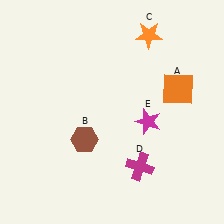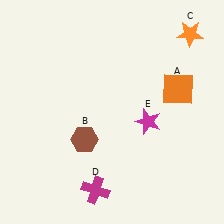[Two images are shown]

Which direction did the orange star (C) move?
The orange star (C) moved right.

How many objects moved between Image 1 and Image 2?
2 objects moved between the two images.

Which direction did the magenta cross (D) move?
The magenta cross (D) moved left.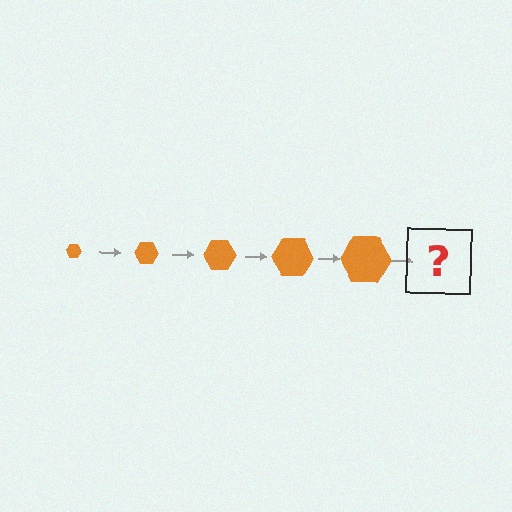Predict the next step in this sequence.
The next step is an orange hexagon, larger than the previous one.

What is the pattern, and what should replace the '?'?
The pattern is that the hexagon gets progressively larger each step. The '?' should be an orange hexagon, larger than the previous one.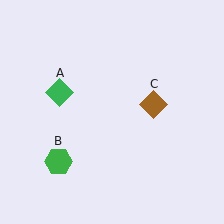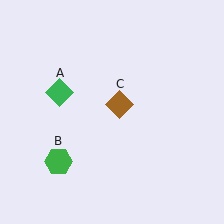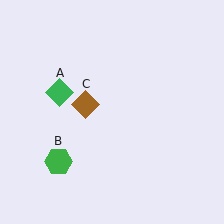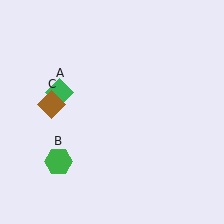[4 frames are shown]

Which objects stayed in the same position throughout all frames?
Green diamond (object A) and green hexagon (object B) remained stationary.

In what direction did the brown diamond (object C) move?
The brown diamond (object C) moved left.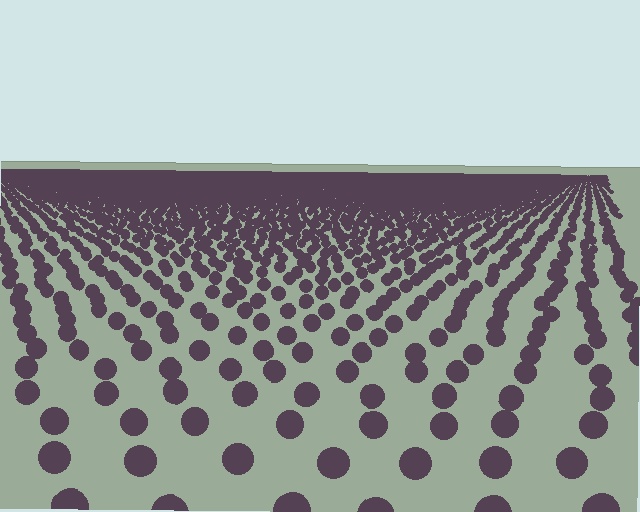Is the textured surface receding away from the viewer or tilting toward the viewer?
The surface is receding away from the viewer. Texture elements get smaller and denser toward the top.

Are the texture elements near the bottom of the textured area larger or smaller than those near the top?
Larger. Near the bottom, elements are closer to the viewer and appear at a bigger on-screen size.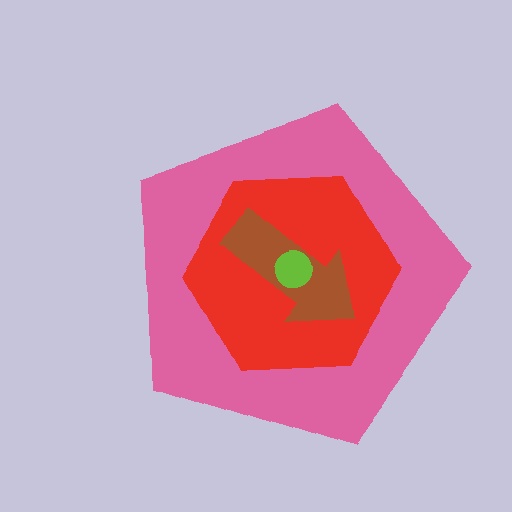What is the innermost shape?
The lime circle.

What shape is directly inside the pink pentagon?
The red hexagon.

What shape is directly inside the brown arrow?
The lime circle.